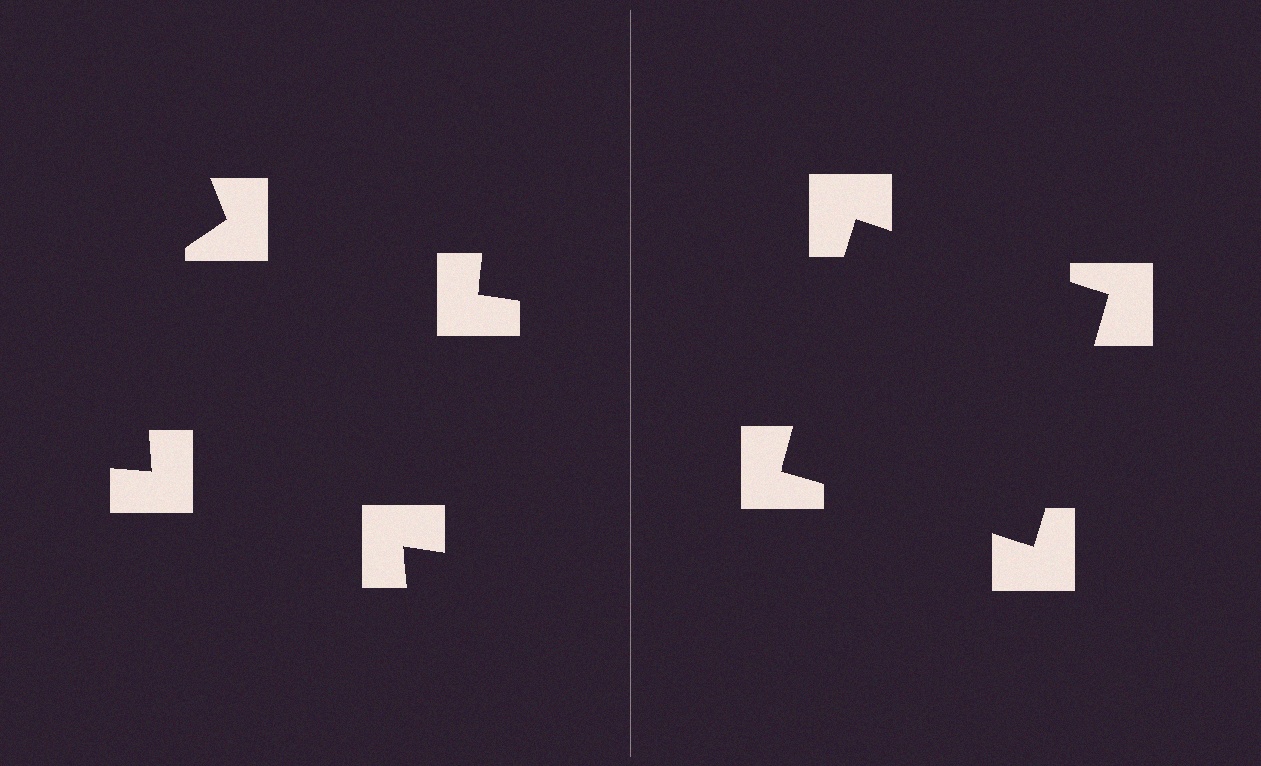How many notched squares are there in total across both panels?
8 — 4 on each side.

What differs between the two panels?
The notched squares are positioned identically on both sides; only the wedge orientations differ. On the right they align to a square; on the left they are misaligned.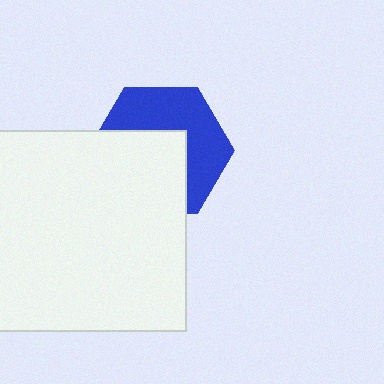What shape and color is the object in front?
The object in front is a white square.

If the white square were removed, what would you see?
You would see the complete blue hexagon.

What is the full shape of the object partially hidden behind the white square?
The partially hidden object is a blue hexagon.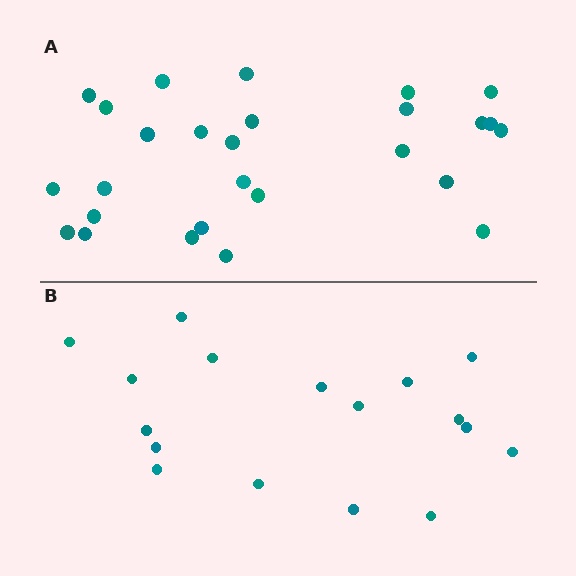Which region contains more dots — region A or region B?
Region A (the top region) has more dots.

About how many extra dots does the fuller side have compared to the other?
Region A has roughly 10 or so more dots than region B.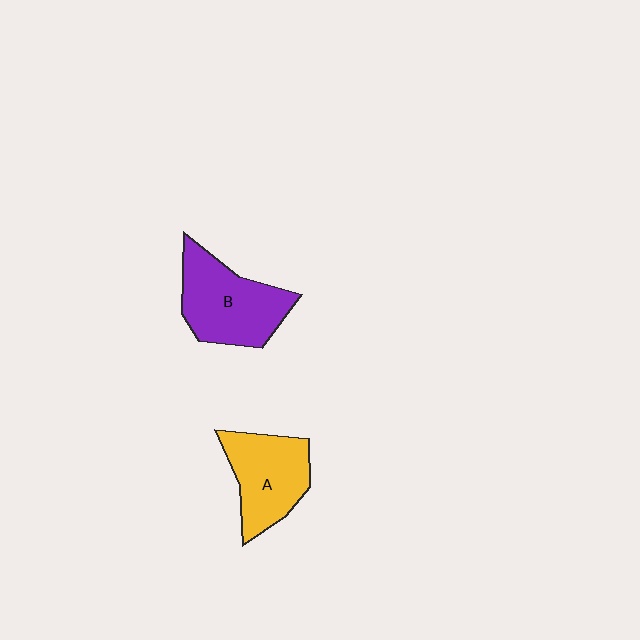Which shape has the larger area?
Shape B (purple).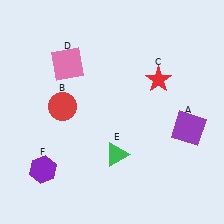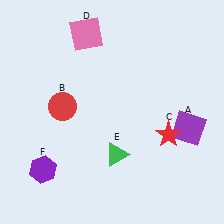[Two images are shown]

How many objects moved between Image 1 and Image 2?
2 objects moved between the two images.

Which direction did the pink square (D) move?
The pink square (D) moved up.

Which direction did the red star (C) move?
The red star (C) moved down.